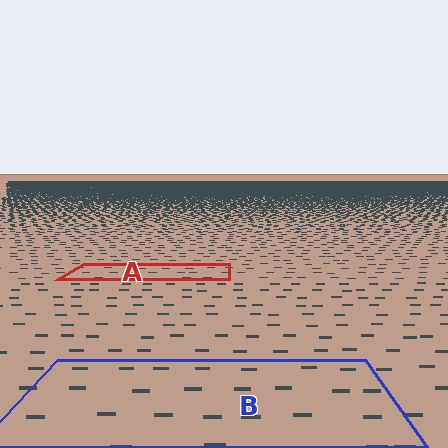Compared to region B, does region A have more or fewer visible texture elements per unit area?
Region A has more texture elements per unit area — they are packed more densely because it is farther away.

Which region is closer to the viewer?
Region B is closer. The texture elements there are larger and more spread out.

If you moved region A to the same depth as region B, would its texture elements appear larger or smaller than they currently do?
They would appear larger. At a closer depth, the same texture elements are projected at a bigger on-screen size.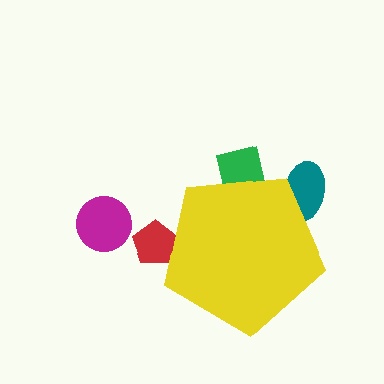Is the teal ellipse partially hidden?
Yes, the teal ellipse is partially hidden behind the yellow pentagon.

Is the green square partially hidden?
Yes, the green square is partially hidden behind the yellow pentagon.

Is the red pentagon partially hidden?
Yes, the red pentagon is partially hidden behind the yellow pentagon.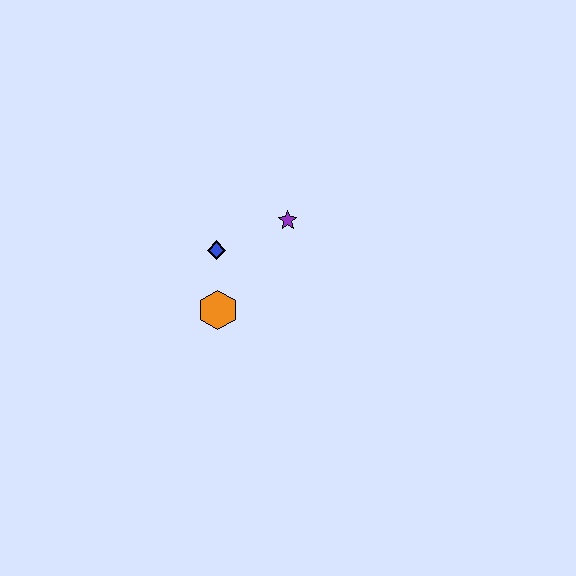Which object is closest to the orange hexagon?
The blue diamond is closest to the orange hexagon.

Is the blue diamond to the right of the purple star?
No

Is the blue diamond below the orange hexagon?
No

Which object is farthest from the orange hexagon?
The purple star is farthest from the orange hexagon.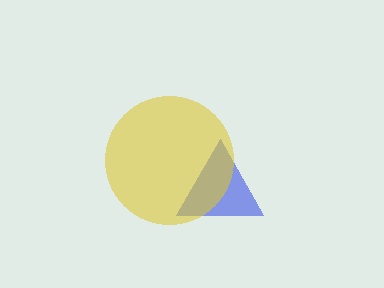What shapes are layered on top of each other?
The layered shapes are: a blue triangle, a yellow circle.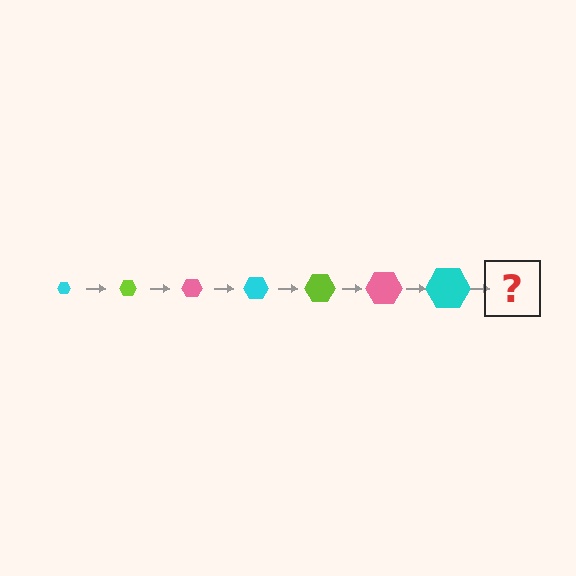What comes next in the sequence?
The next element should be a lime hexagon, larger than the previous one.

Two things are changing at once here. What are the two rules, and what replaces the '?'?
The two rules are that the hexagon grows larger each step and the color cycles through cyan, lime, and pink. The '?' should be a lime hexagon, larger than the previous one.